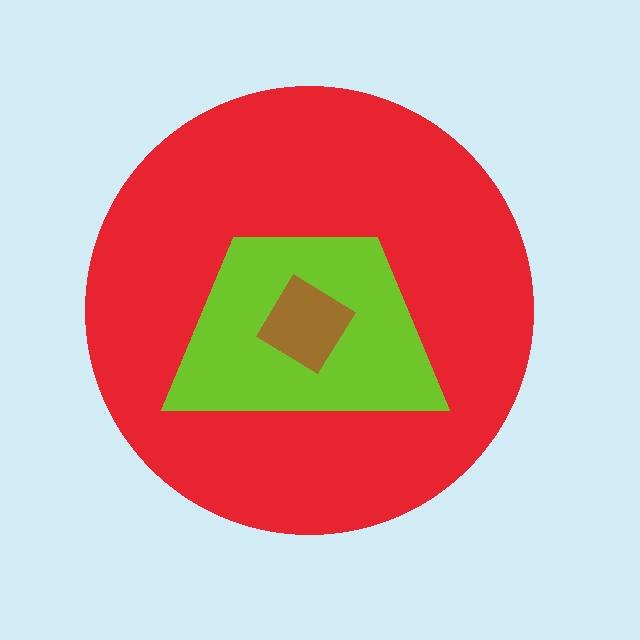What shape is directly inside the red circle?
The lime trapezoid.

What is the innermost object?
The brown diamond.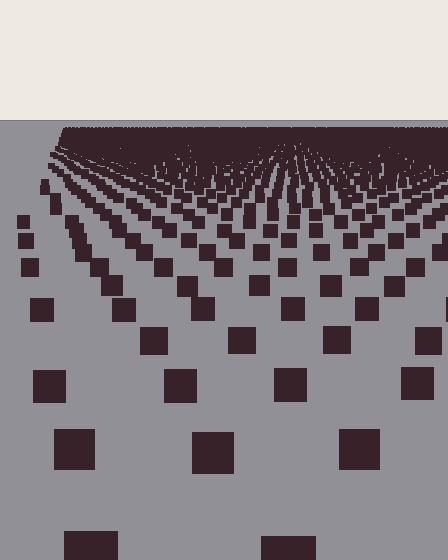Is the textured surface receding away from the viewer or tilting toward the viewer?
The surface is receding away from the viewer. Texture elements get smaller and denser toward the top.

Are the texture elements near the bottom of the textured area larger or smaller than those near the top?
Larger. Near the bottom, elements are closer to the viewer and appear at a bigger on-screen size.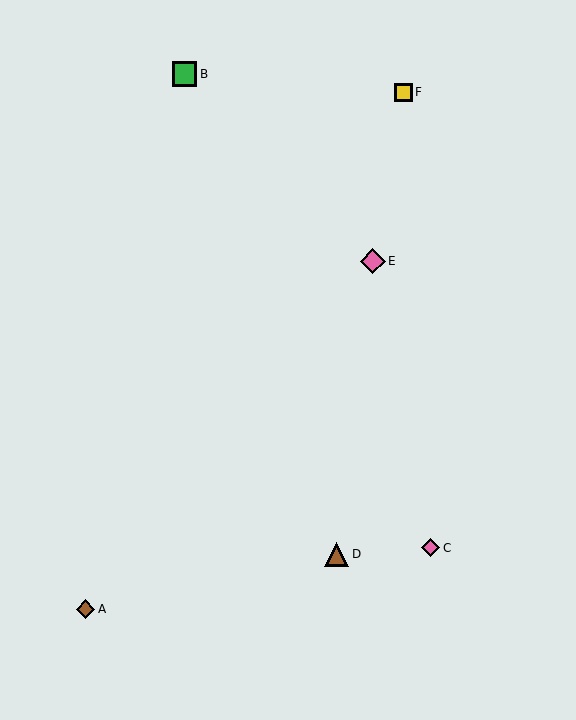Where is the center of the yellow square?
The center of the yellow square is at (403, 92).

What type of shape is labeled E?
Shape E is a pink diamond.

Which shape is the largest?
The pink diamond (labeled E) is the largest.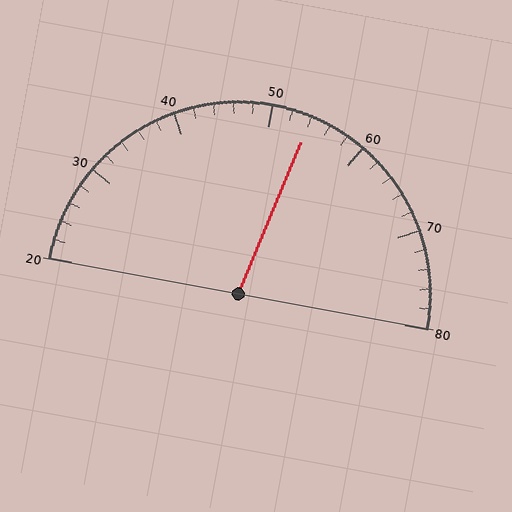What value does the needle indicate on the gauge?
The needle indicates approximately 54.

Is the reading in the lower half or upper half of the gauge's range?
The reading is in the upper half of the range (20 to 80).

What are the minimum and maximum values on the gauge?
The gauge ranges from 20 to 80.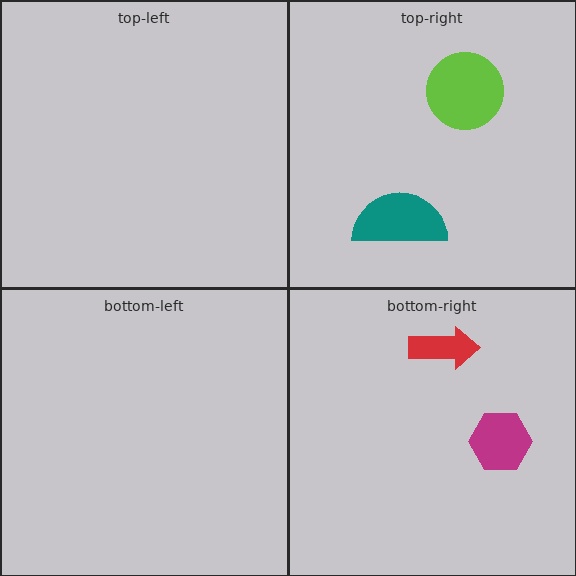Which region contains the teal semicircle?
The top-right region.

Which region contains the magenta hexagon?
The bottom-right region.